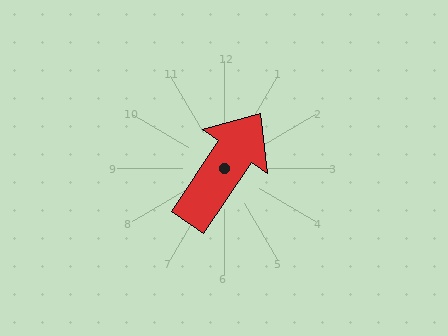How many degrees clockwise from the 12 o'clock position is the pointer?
Approximately 34 degrees.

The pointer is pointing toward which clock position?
Roughly 1 o'clock.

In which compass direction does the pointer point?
Northeast.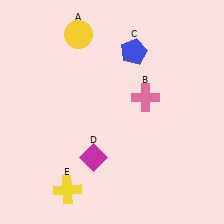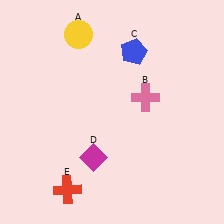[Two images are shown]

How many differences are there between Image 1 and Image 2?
There is 1 difference between the two images.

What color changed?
The cross (E) changed from yellow in Image 1 to red in Image 2.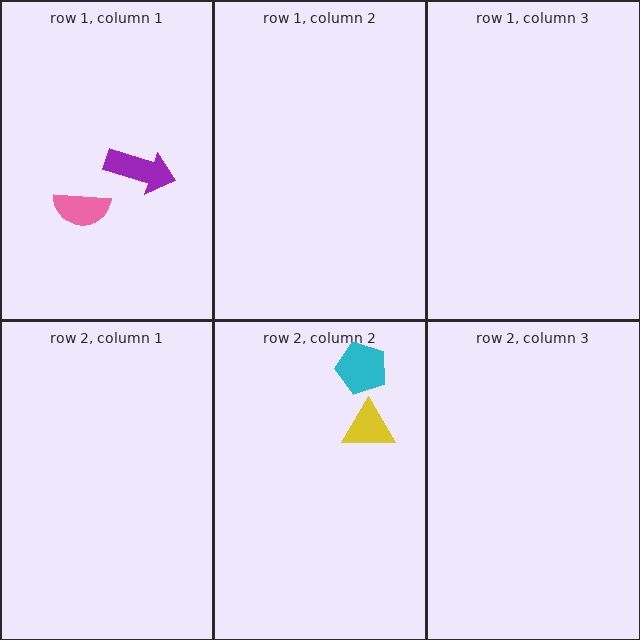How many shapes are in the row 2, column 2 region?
2.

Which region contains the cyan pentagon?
The row 2, column 2 region.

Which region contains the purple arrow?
The row 1, column 1 region.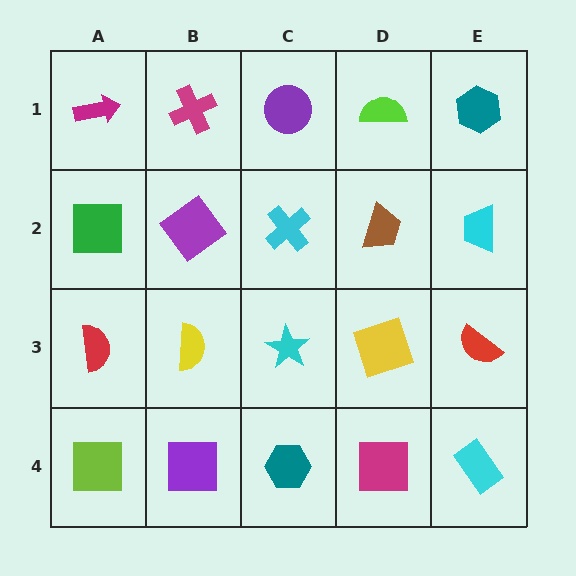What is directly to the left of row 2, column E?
A brown trapezoid.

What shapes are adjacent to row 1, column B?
A purple diamond (row 2, column B), a magenta arrow (row 1, column A), a purple circle (row 1, column C).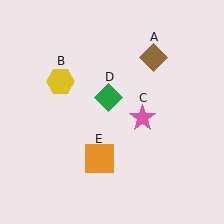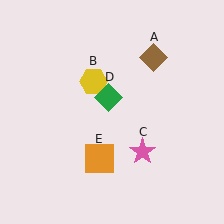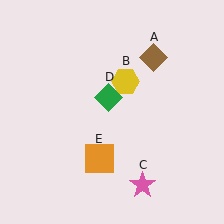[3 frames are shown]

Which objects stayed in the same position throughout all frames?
Brown diamond (object A) and green diamond (object D) and orange square (object E) remained stationary.